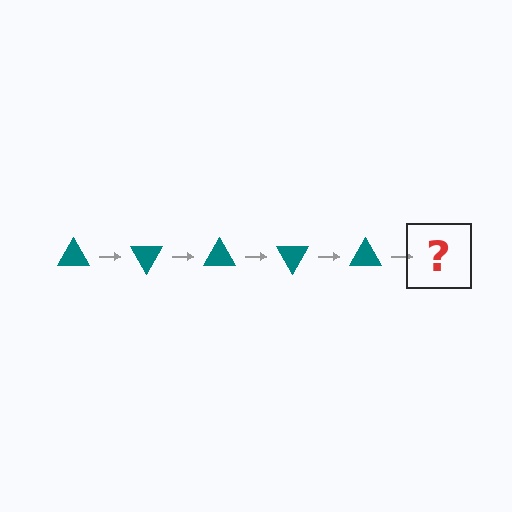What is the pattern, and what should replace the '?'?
The pattern is that the triangle rotates 60 degrees each step. The '?' should be a teal triangle rotated 300 degrees.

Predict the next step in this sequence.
The next step is a teal triangle rotated 300 degrees.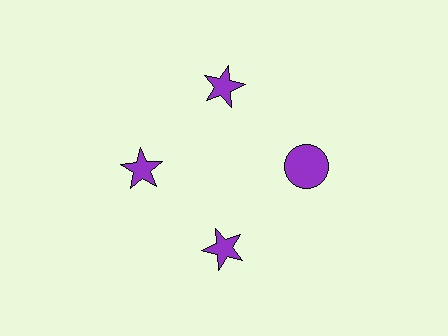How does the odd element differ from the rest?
It has a different shape: circle instead of star.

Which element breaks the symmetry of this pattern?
The purple circle at roughly the 3 o'clock position breaks the symmetry. All other shapes are purple stars.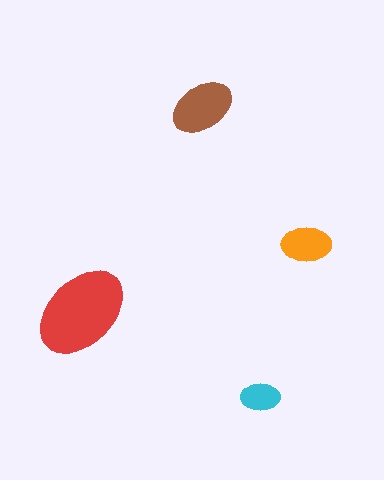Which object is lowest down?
The cyan ellipse is bottommost.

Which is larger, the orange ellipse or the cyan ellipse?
The orange one.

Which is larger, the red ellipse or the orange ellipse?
The red one.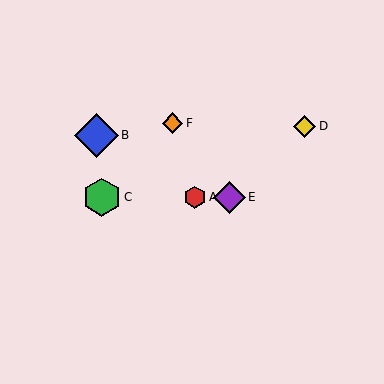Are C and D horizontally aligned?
No, C is at y≈197 and D is at y≈126.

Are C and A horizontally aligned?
Yes, both are at y≈197.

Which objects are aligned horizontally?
Objects A, C, E are aligned horizontally.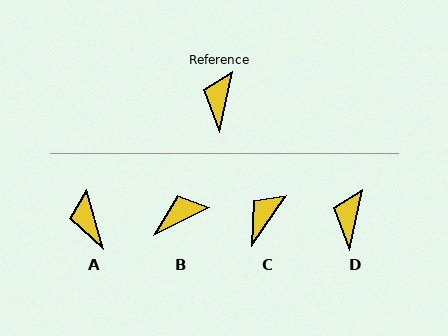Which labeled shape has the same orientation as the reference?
D.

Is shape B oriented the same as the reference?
No, it is off by about 51 degrees.